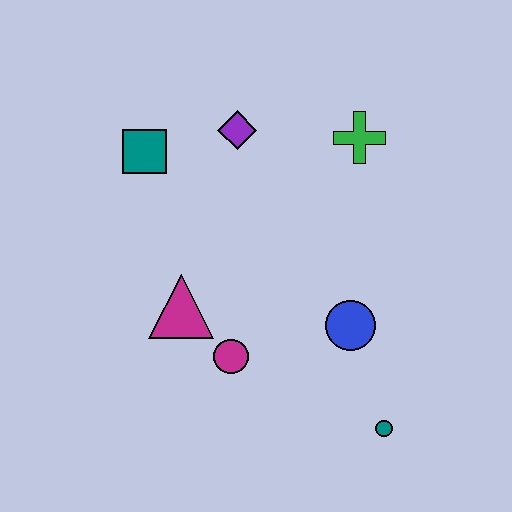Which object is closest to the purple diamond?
The teal square is closest to the purple diamond.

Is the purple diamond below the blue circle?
No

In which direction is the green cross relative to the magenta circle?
The green cross is above the magenta circle.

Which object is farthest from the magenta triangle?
The green cross is farthest from the magenta triangle.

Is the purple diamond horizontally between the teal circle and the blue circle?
No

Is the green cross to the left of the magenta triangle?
No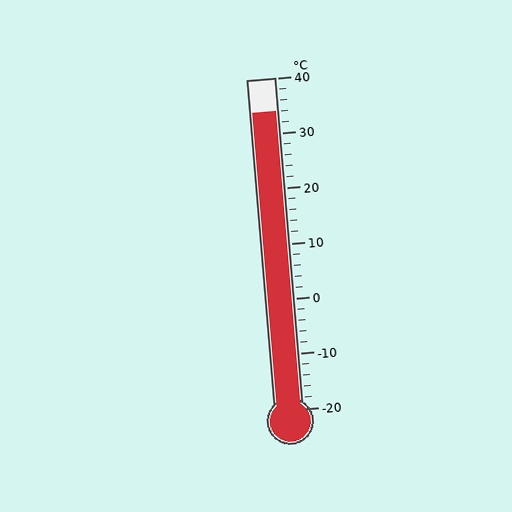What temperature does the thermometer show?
The thermometer shows approximately 34°C.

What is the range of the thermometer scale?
The thermometer scale ranges from -20°C to 40°C.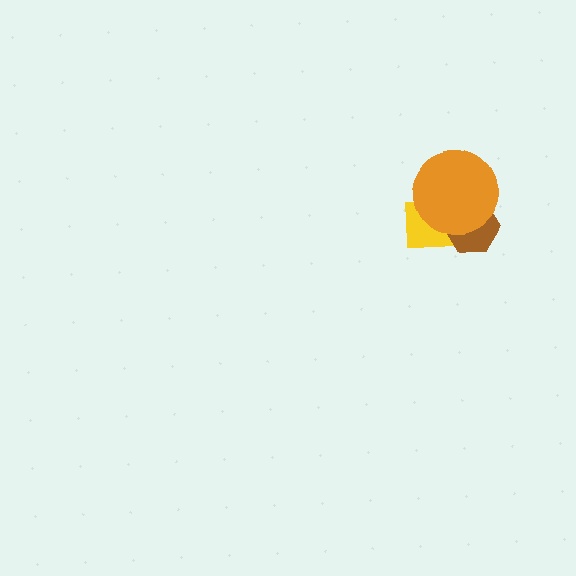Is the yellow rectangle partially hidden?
Yes, it is partially covered by another shape.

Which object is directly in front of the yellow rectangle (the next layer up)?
The brown hexagon is directly in front of the yellow rectangle.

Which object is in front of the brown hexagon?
The orange circle is in front of the brown hexagon.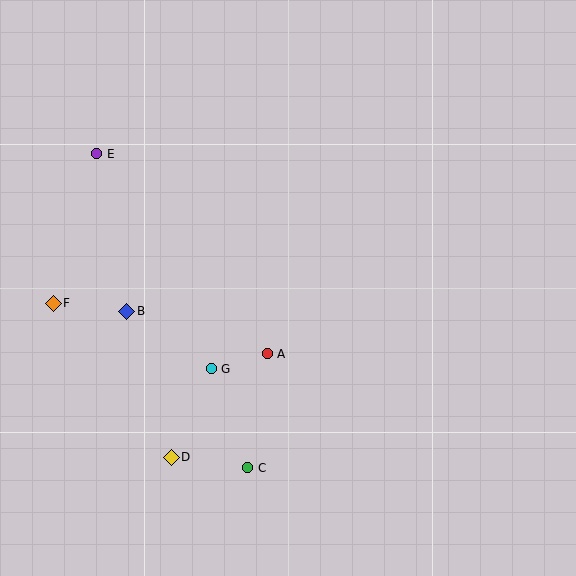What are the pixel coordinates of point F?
Point F is at (53, 303).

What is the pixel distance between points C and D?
The distance between C and D is 78 pixels.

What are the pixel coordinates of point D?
Point D is at (171, 457).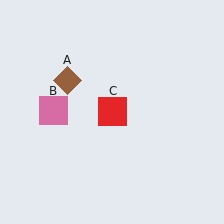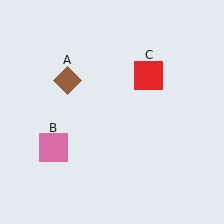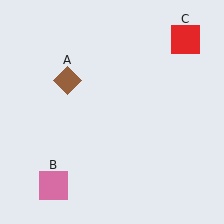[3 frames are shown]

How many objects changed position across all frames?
2 objects changed position: pink square (object B), red square (object C).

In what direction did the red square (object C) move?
The red square (object C) moved up and to the right.